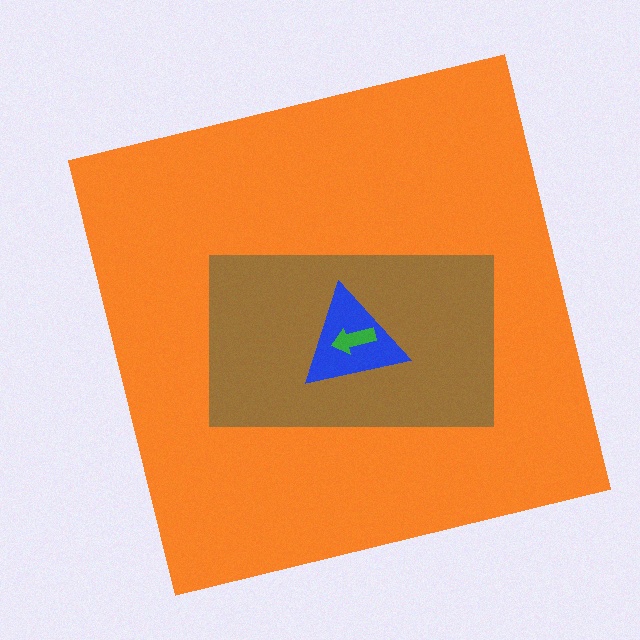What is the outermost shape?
The orange square.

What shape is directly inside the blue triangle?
The green arrow.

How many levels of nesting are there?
4.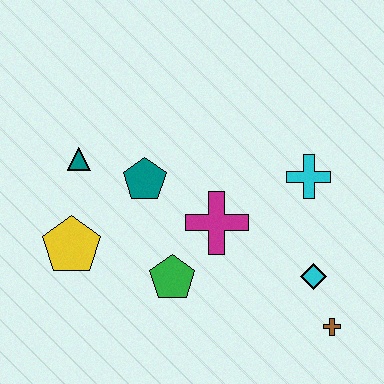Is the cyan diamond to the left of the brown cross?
Yes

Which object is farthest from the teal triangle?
The brown cross is farthest from the teal triangle.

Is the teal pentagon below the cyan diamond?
No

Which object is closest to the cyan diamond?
The brown cross is closest to the cyan diamond.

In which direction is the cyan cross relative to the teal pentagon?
The cyan cross is to the right of the teal pentagon.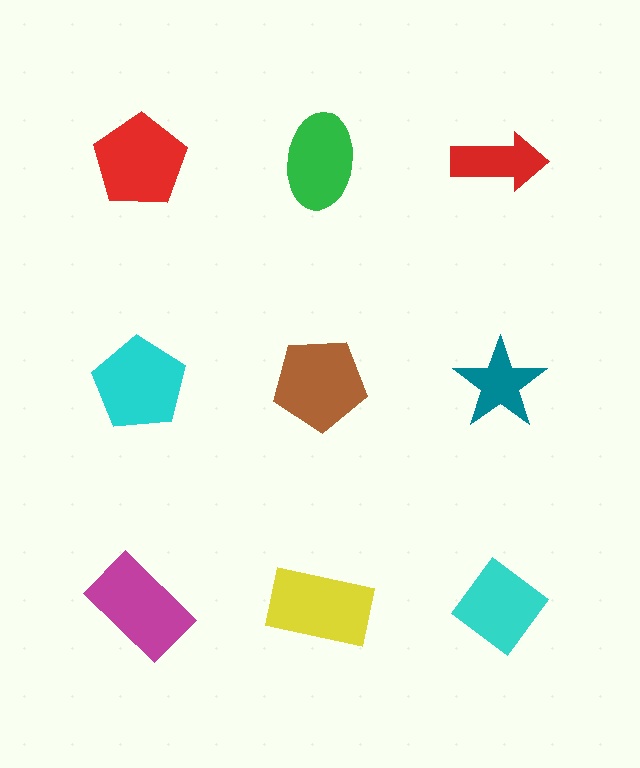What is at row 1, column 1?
A red pentagon.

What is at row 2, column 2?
A brown pentagon.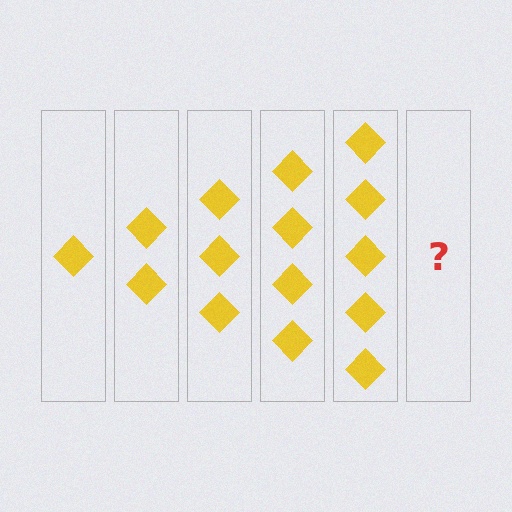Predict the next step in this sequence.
The next step is 6 diamonds.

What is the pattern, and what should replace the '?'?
The pattern is that each step adds one more diamond. The '?' should be 6 diamonds.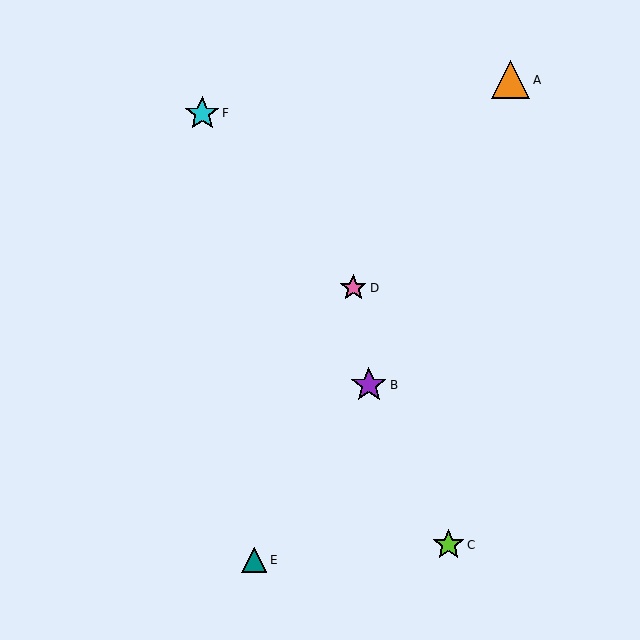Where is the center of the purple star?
The center of the purple star is at (369, 385).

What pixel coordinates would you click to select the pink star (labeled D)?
Click at (353, 288) to select the pink star D.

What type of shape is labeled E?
Shape E is a teal triangle.